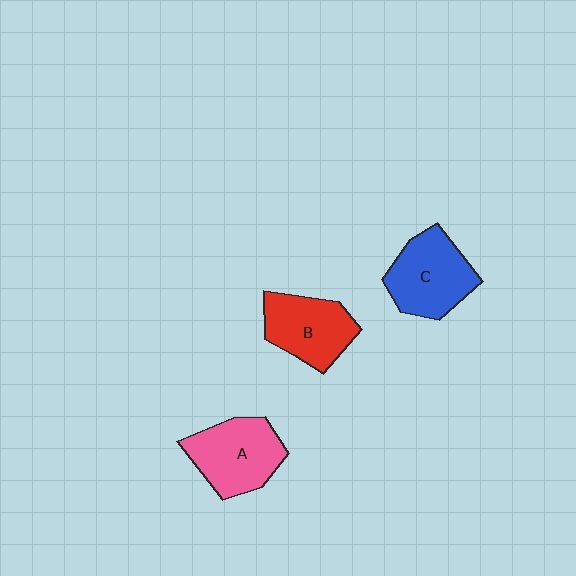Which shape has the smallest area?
Shape B (red).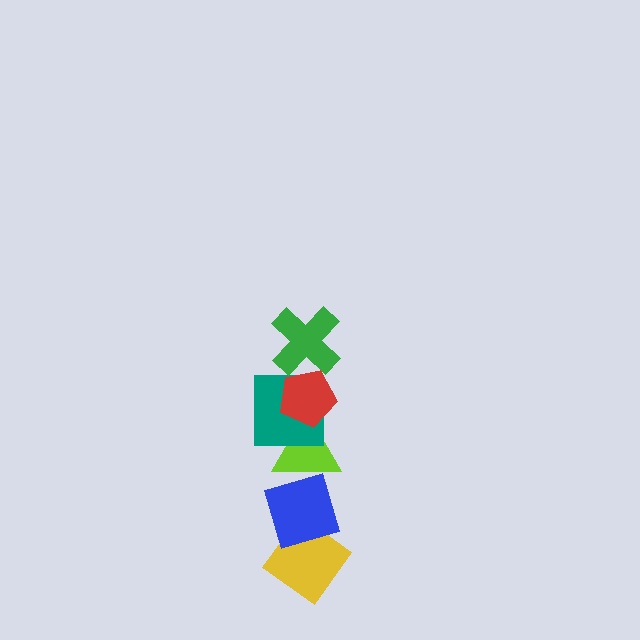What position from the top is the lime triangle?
The lime triangle is 4th from the top.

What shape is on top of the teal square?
The red pentagon is on top of the teal square.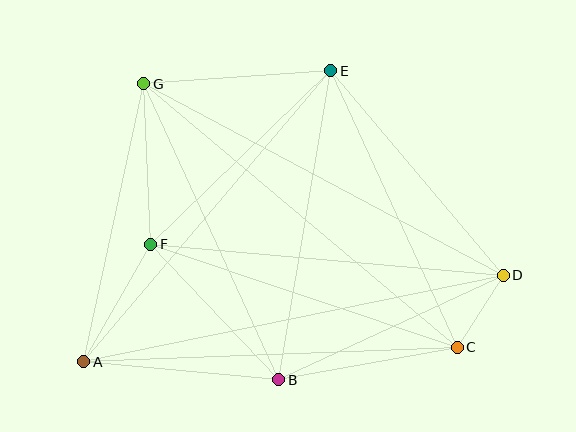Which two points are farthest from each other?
Points A and D are farthest from each other.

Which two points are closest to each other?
Points C and D are closest to each other.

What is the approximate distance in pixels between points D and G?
The distance between D and G is approximately 407 pixels.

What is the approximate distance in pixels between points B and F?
The distance between B and F is approximately 186 pixels.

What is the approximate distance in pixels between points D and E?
The distance between D and E is approximately 267 pixels.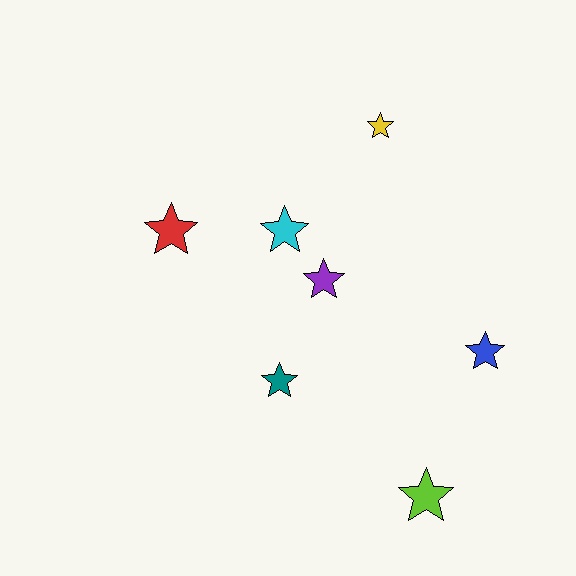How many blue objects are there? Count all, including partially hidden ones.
There is 1 blue object.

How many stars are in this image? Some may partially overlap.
There are 7 stars.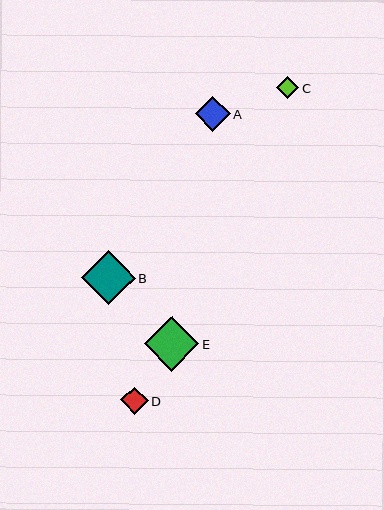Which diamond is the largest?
Diamond E is the largest with a size of approximately 55 pixels.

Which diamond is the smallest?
Diamond C is the smallest with a size of approximately 22 pixels.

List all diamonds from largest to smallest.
From largest to smallest: E, B, A, D, C.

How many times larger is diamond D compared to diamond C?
Diamond D is approximately 1.3 times the size of diamond C.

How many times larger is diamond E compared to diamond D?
Diamond E is approximately 2.0 times the size of diamond D.